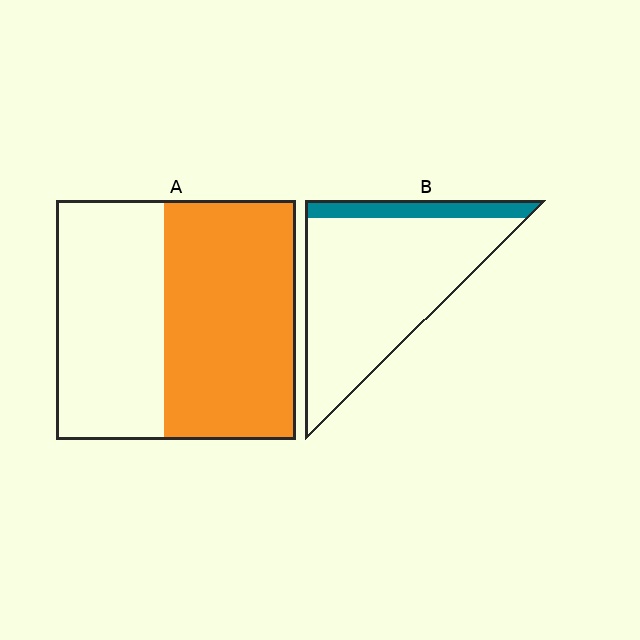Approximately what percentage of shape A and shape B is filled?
A is approximately 55% and B is approximately 15%.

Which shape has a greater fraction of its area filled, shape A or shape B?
Shape A.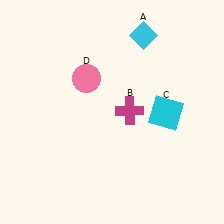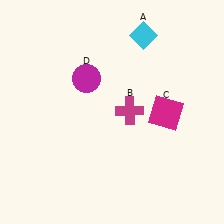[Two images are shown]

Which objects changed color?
C changed from cyan to magenta. D changed from pink to magenta.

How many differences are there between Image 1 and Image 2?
There are 2 differences between the two images.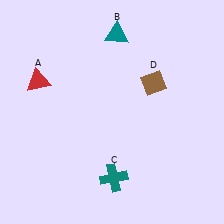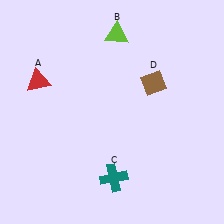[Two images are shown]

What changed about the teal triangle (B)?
In Image 1, B is teal. In Image 2, it changed to lime.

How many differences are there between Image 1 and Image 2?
There is 1 difference between the two images.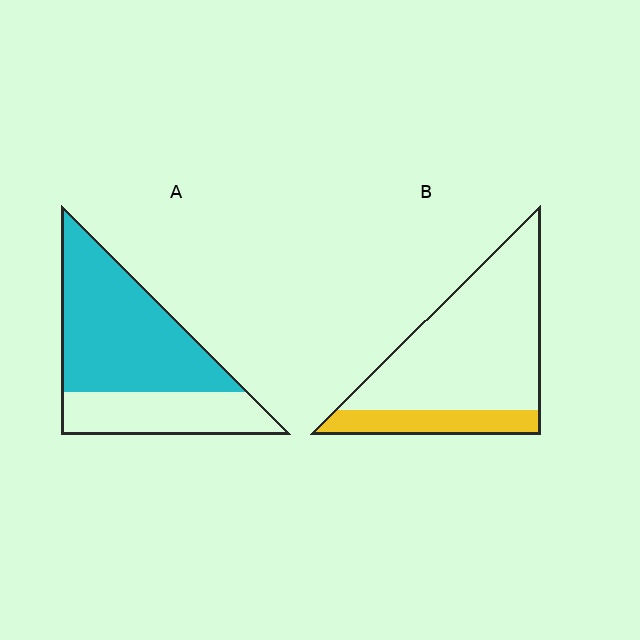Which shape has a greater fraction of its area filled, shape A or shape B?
Shape A.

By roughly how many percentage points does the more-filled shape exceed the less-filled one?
By roughly 45 percentage points (A over B).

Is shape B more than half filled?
No.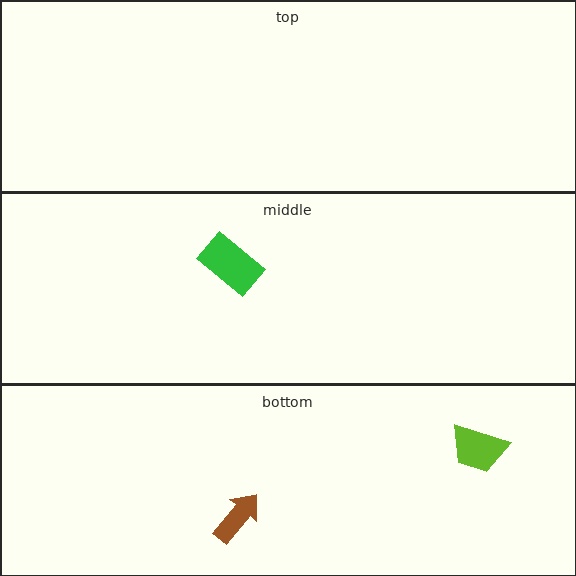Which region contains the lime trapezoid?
The bottom region.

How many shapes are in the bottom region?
2.